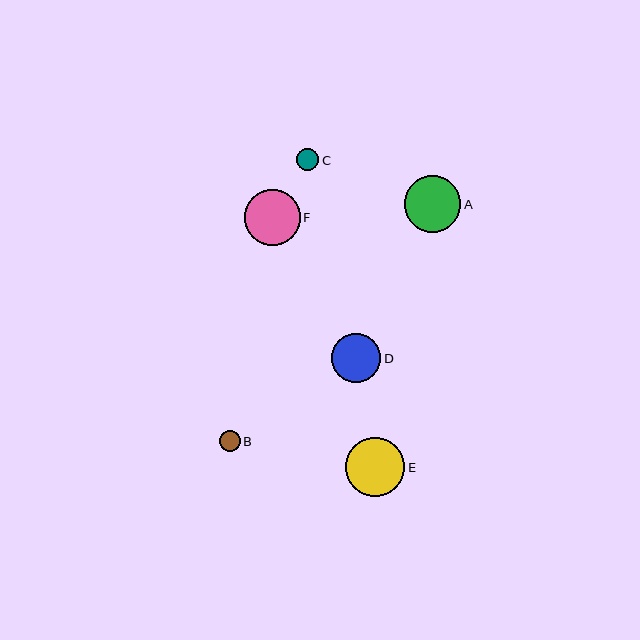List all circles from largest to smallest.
From largest to smallest: E, A, F, D, C, B.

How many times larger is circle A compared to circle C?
Circle A is approximately 2.5 times the size of circle C.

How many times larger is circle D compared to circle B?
Circle D is approximately 2.4 times the size of circle B.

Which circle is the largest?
Circle E is the largest with a size of approximately 59 pixels.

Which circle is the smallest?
Circle B is the smallest with a size of approximately 21 pixels.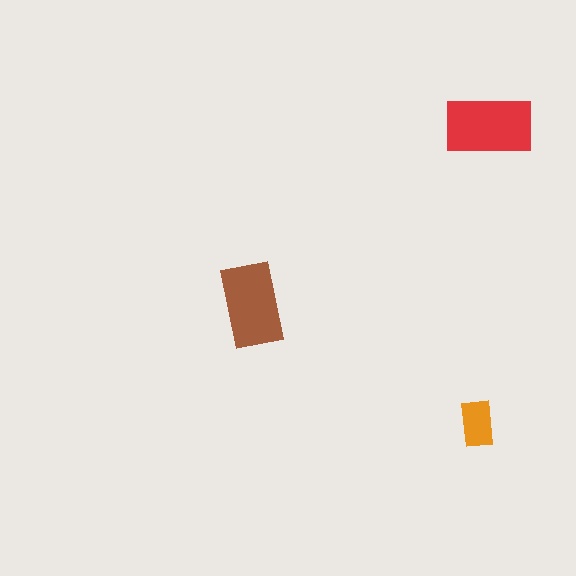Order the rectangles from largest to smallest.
the red one, the brown one, the orange one.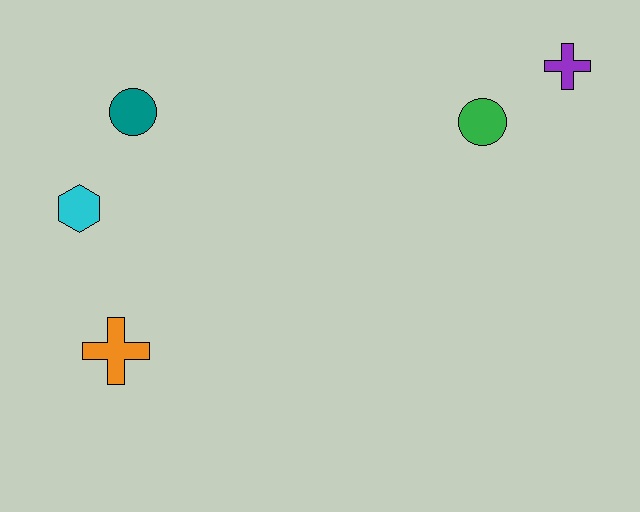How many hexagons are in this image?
There is 1 hexagon.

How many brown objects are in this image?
There are no brown objects.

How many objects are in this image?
There are 5 objects.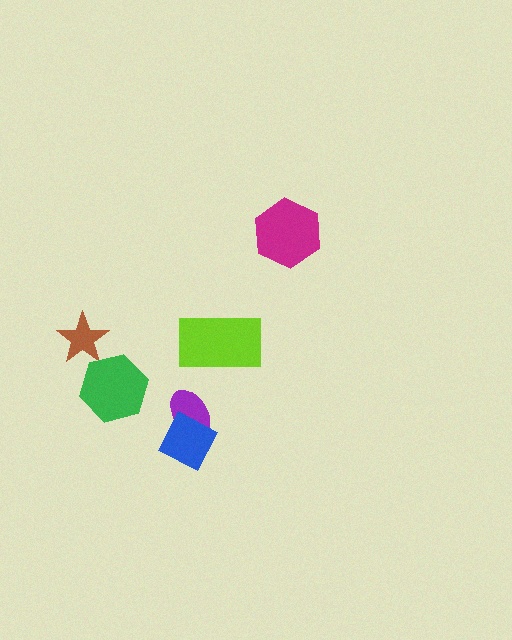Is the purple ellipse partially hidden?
Yes, it is partially covered by another shape.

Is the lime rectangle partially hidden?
No, no other shape covers it.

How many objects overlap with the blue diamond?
1 object overlaps with the blue diamond.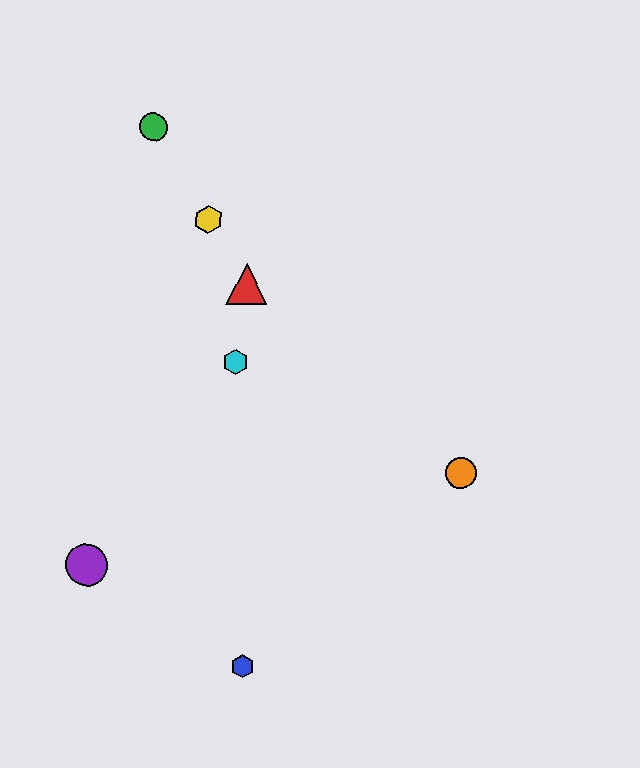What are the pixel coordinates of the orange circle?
The orange circle is at (461, 473).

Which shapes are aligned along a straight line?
The red triangle, the green circle, the yellow hexagon are aligned along a straight line.